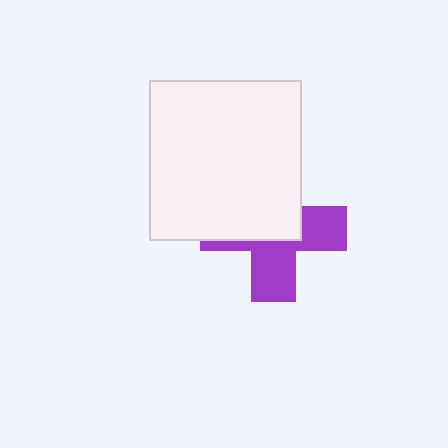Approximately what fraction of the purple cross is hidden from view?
Roughly 52% of the purple cross is hidden behind the white rectangle.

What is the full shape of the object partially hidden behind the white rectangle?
The partially hidden object is a purple cross.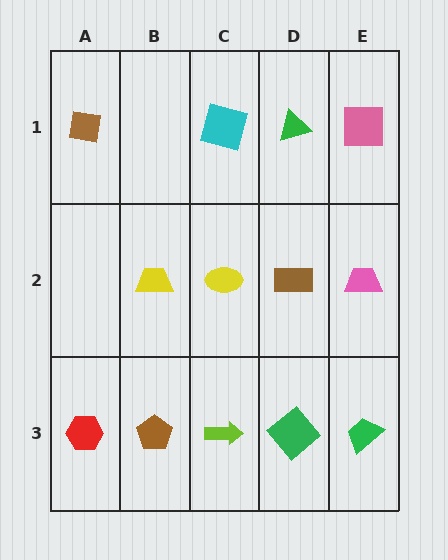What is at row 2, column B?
A yellow trapezoid.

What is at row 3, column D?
A green diamond.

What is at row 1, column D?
A green triangle.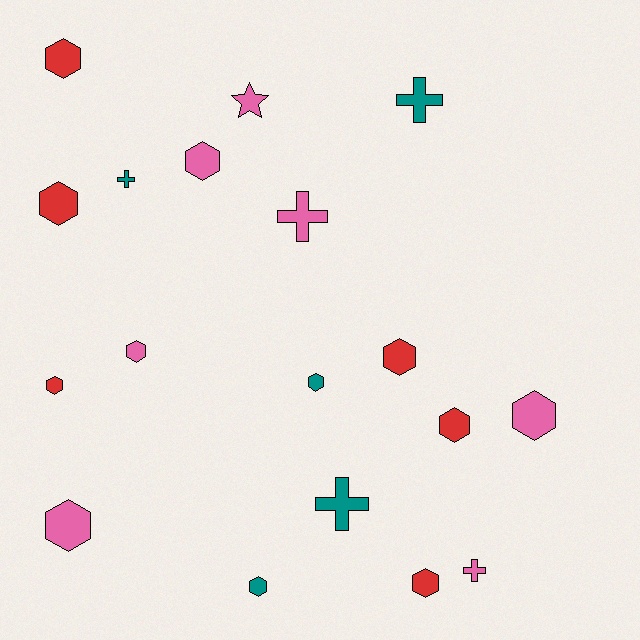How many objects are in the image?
There are 18 objects.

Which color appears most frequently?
Pink, with 7 objects.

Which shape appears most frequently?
Hexagon, with 12 objects.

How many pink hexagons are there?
There are 4 pink hexagons.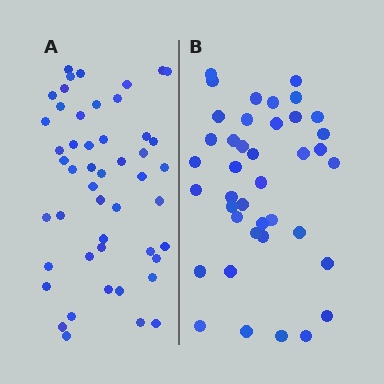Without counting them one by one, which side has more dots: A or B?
Region A (the left region) has more dots.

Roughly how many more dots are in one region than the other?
Region A has roughly 8 or so more dots than region B.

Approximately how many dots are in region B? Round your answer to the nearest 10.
About 40 dots.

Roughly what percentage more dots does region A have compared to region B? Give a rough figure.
About 20% more.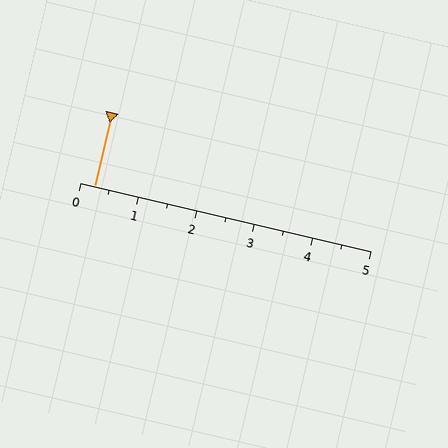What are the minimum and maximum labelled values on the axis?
The axis runs from 0 to 5.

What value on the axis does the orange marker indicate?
The marker indicates approximately 0.2.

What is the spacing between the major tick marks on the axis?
The major ticks are spaced 1 apart.